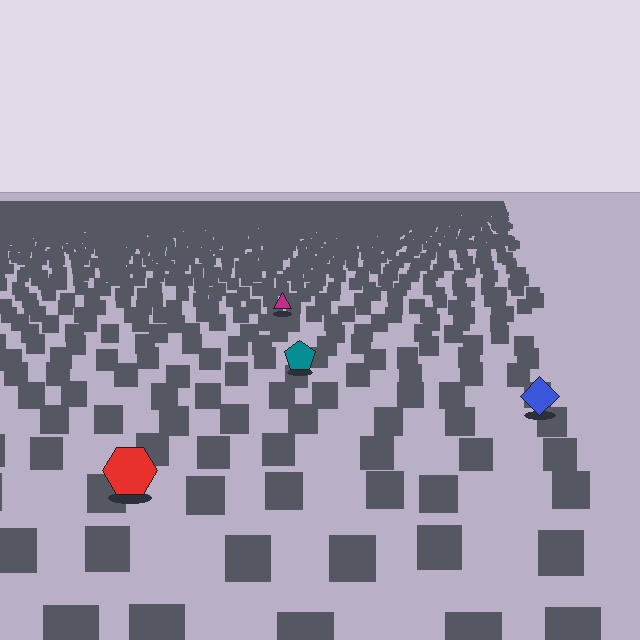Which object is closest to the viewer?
The red hexagon is closest. The texture marks near it are larger and more spread out.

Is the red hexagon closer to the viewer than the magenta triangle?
Yes. The red hexagon is closer — you can tell from the texture gradient: the ground texture is coarser near it.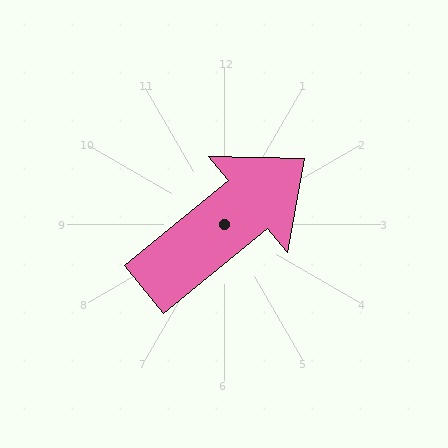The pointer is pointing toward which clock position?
Roughly 2 o'clock.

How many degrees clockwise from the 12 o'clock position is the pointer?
Approximately 51 degrees.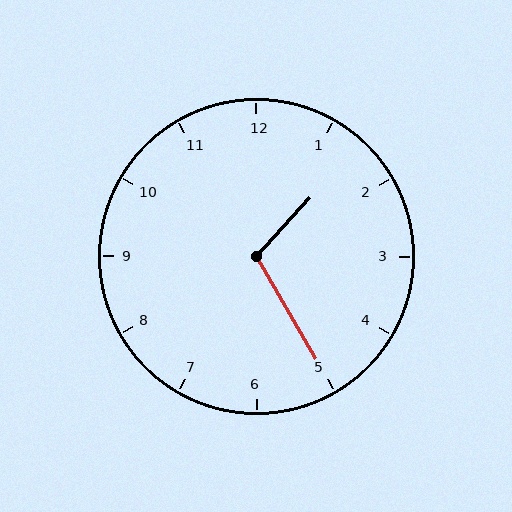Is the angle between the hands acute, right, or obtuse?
It is obtuse.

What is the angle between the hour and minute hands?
Approximately 108 degrees.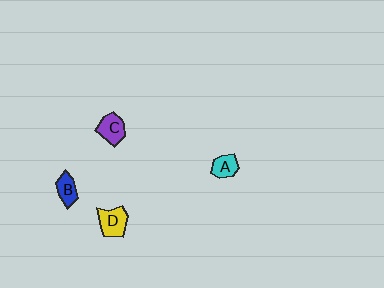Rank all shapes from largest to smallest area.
From largest to smallest: D (yellow), C (purple), A (cyan), B (blue).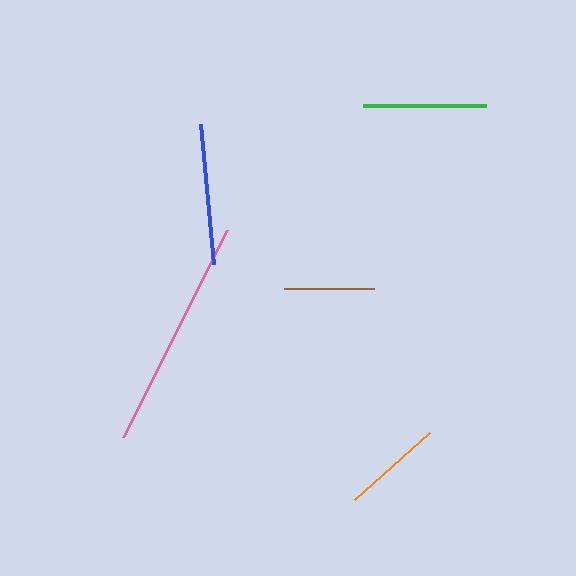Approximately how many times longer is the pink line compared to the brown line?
The pink line is approximately 2.6 times the length of the brown line.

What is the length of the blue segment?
The blue segment is approximately 142 pixels long.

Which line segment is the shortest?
The brown line is the shortest at approximately 90 pixels.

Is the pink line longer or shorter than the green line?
The pink line is longer than the green line.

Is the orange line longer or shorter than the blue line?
The blue line is longer than the orange line.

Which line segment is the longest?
The pink line is the longest at approximately 231 pixels.